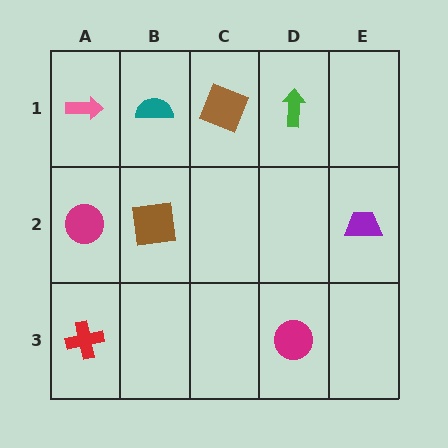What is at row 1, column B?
A teal semicircle.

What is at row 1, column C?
A brown square.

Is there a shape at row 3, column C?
No, that cell is empty.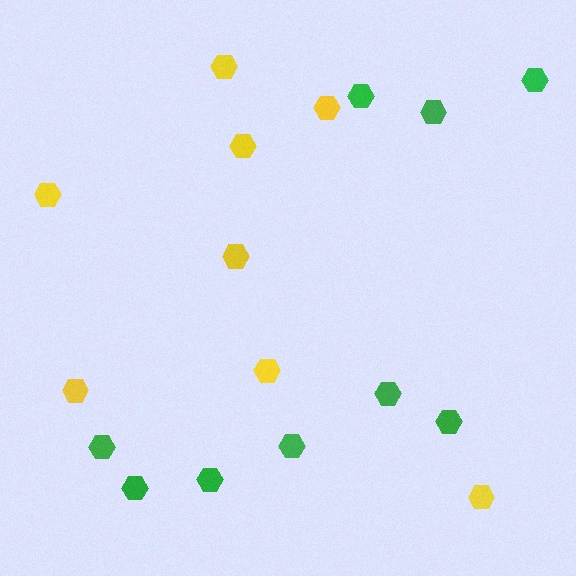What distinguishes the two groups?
There are 2 groups: one group of green hexagons (9) and one group of yellow hexagons (8).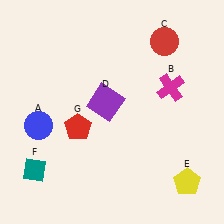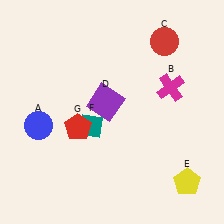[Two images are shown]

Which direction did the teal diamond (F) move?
The teal diamond (F) moved right.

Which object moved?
The teal diamond (F) moved right.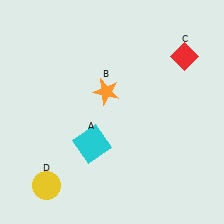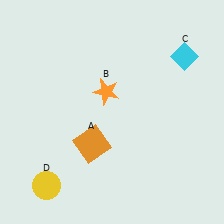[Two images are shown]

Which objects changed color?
A changed from cyan to orange. C changed from red to cyan.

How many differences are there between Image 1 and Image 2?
There are 2 differences between the two images.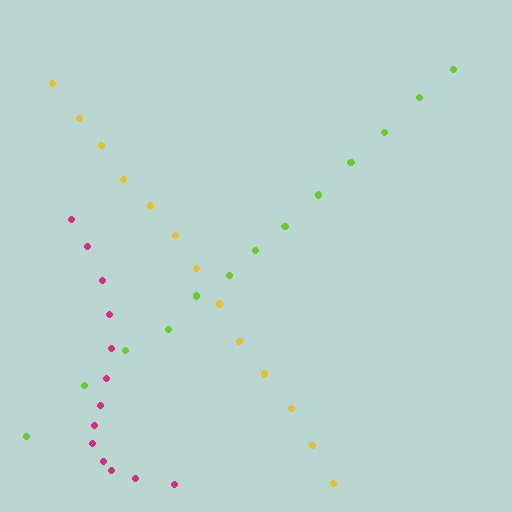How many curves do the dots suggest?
There are 3 distinct paths.